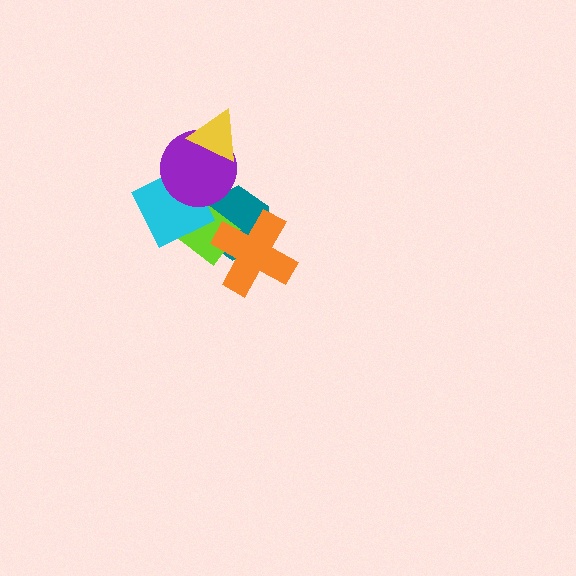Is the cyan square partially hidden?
Yes, it is partially covered by another shape.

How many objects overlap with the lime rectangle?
4 objects overlap with the lime rectangle.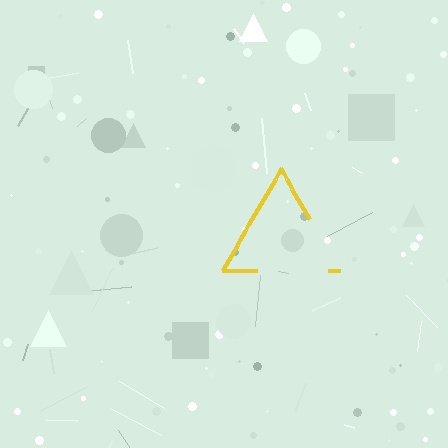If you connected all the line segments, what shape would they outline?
They would outline a triangle.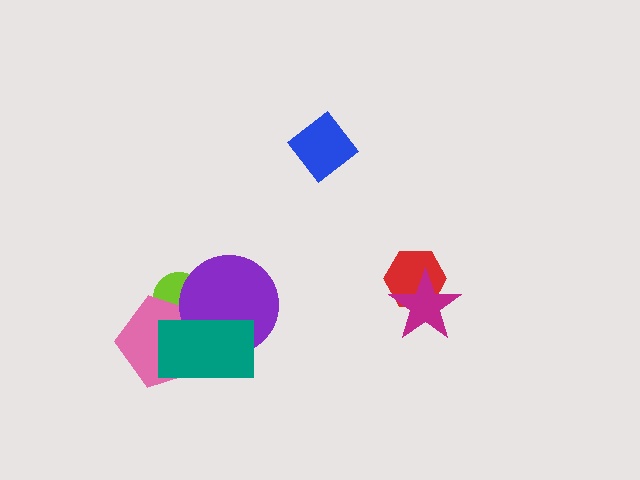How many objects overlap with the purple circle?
3 objects overlap with the purple circle.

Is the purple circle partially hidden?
Yes, it is partially covered by another shape.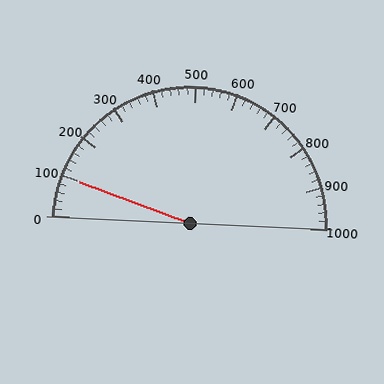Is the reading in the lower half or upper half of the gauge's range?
The reading is in the lower half of the range (0 to 1000).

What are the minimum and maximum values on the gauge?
The gauge ranges from 0 to 1000.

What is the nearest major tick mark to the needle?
The nearest major tick mark is 100.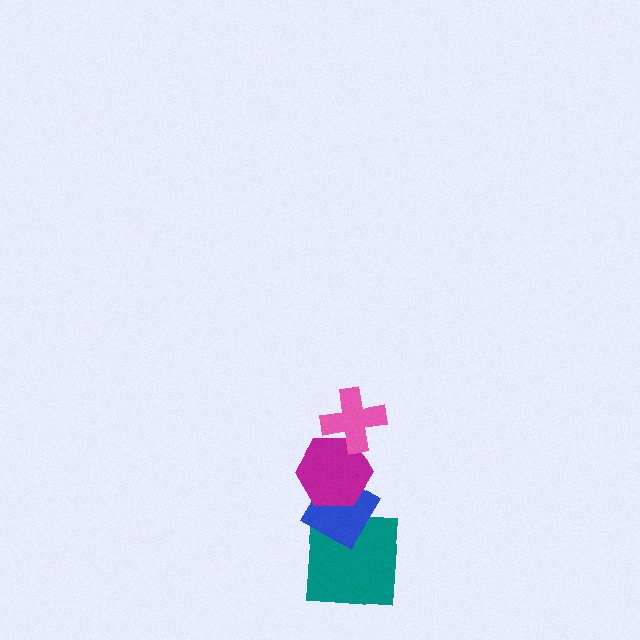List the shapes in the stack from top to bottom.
From top to bottom: the pink cross, the magenta hexagon, the blue diamond, the teal square.